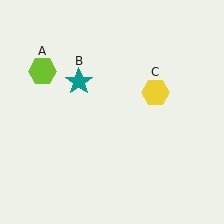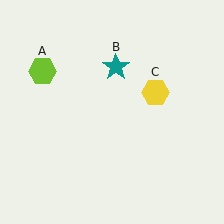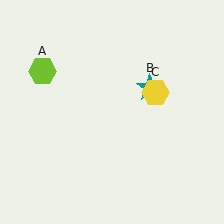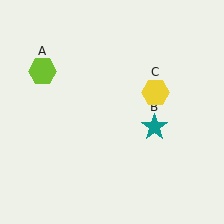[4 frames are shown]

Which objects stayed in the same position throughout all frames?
Lime hexagon (object A) and yellow hexagon (object C) remained stationary.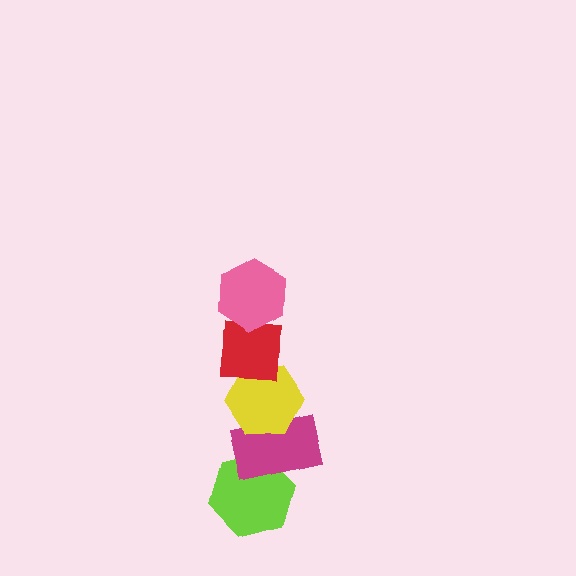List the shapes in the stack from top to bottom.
From top to bottom: the pink hexagon, the red square, the yellow hexagon, the magenta rectangle, the lime hexagon.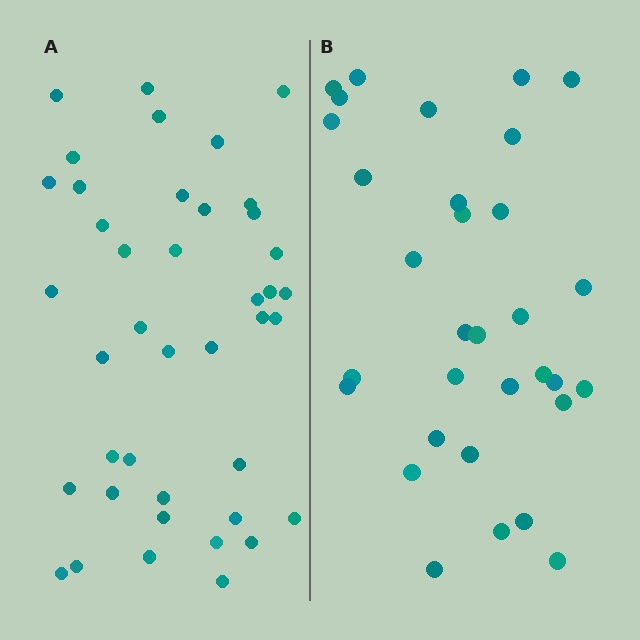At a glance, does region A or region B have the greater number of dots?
Region A (the left region) has more dots.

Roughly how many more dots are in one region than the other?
Region A has roughly 8 or so more dots than region B.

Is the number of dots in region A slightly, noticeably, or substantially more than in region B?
Region A has noticeably more, but not dramatically so. The ratio is roughly 1.3 to 1.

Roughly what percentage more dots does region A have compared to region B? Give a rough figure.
About 30% more.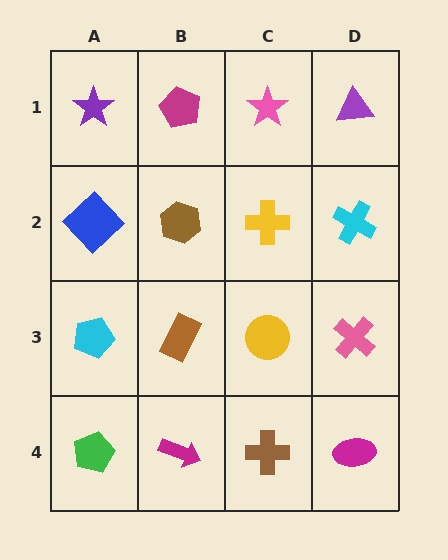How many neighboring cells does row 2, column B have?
4.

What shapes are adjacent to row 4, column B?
A brown rectangle (row 3, column B), a green pentagon (row 4, column A), a brown cross (row 4, column C).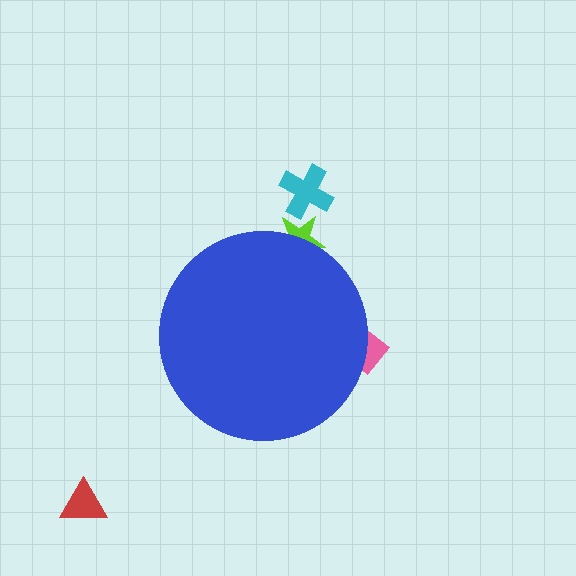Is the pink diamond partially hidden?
Yes, the pink diamond is partially hidden behind the blue circle.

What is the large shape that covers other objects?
A blue circle.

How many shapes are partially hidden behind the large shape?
2 shapes are partially hidden.